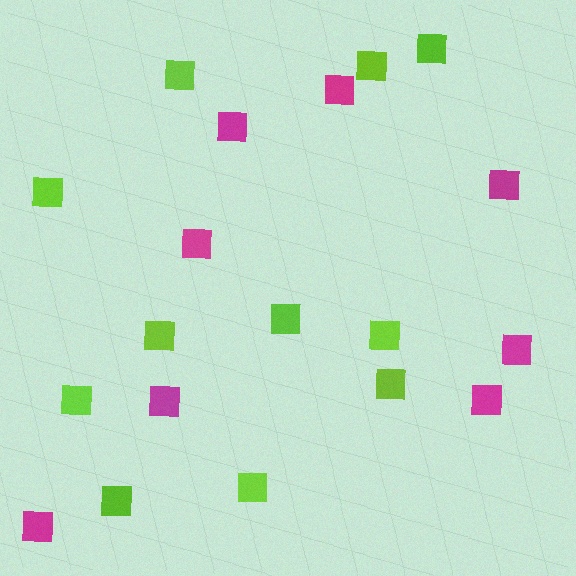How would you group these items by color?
There are 2 groups: one group of lime squares (11) and one group of magenta squares (8).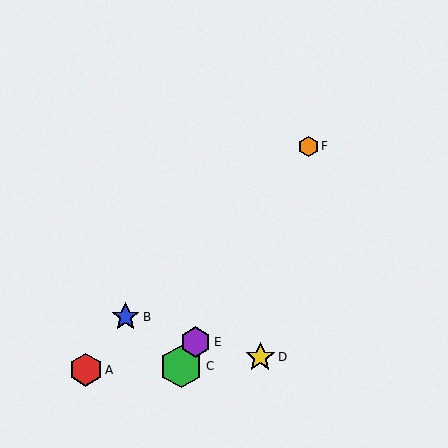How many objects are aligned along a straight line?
3 objects (C, E, F) are aligned along a straight line.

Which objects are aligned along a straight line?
Objects C, E, F are aligned along a straight line.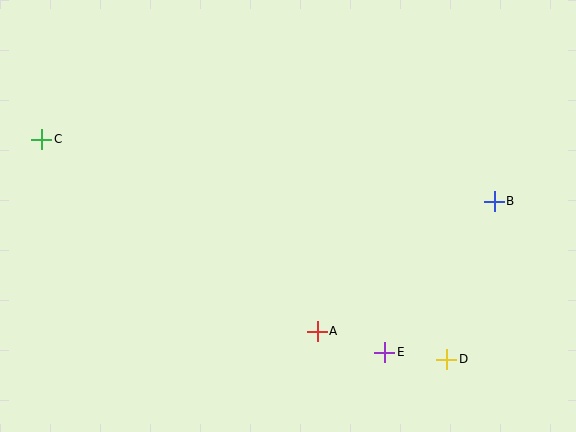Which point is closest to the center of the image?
Point A at (317, 331) is closest to the center.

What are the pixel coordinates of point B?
Point B is at (494, 201).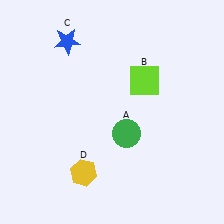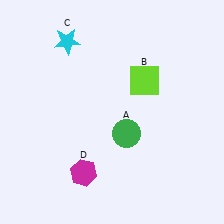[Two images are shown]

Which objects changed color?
C changed from blue to cyan. D changed from yellow to magenta.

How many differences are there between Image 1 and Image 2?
There are 2 differences between the two images.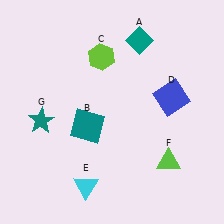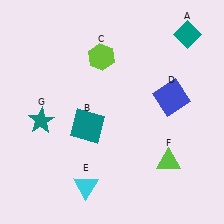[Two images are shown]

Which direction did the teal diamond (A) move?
The teal diamond (A) moved right.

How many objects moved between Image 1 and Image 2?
1 object moved between the two images.